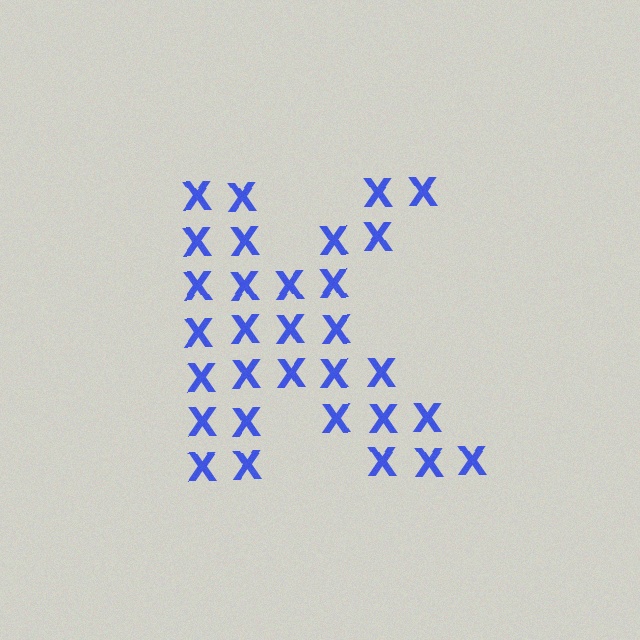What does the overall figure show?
The overall figure shows the letter K.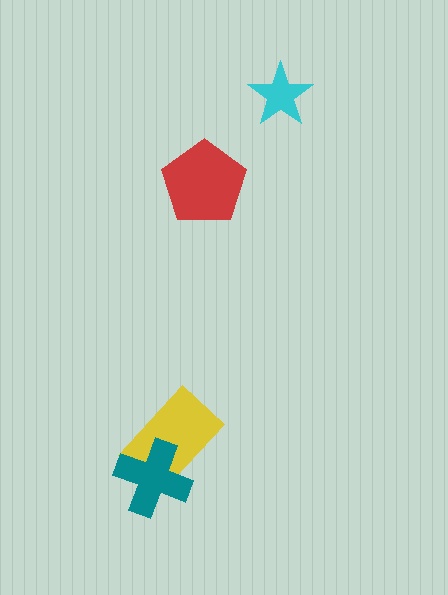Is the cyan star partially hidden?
No, no other shape covers it.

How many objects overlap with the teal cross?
1 object overlaps with the teal cross.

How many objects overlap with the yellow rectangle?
1 object overlaps with the yellow rectangle.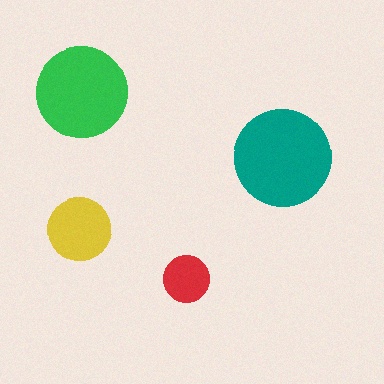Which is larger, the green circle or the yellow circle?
The green one.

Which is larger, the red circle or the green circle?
The green one.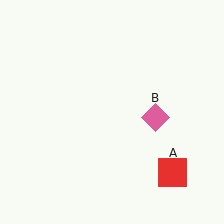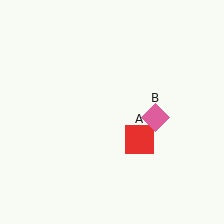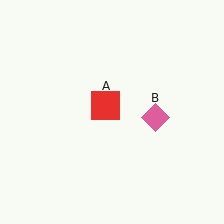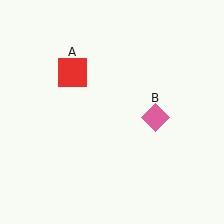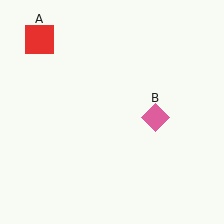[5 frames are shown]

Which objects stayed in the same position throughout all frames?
Pink diamond (object B) remained stationary.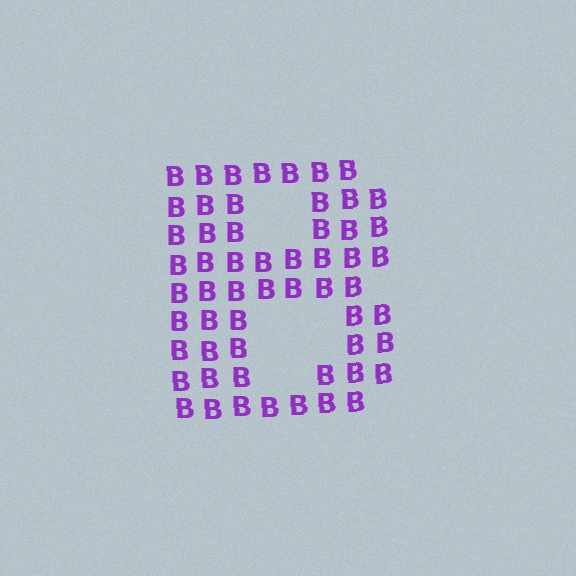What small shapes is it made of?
It is made of small letter B's.